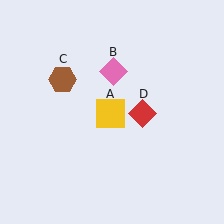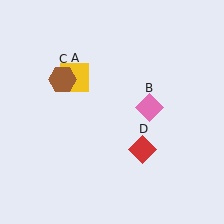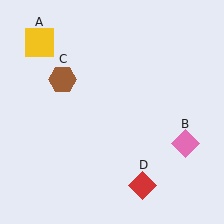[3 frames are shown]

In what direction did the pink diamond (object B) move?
The pink diamond (object B) moved down and to the right.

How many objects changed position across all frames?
3 objects changed position: yellow square (object A), pink diamond (object B), red diamond (object D).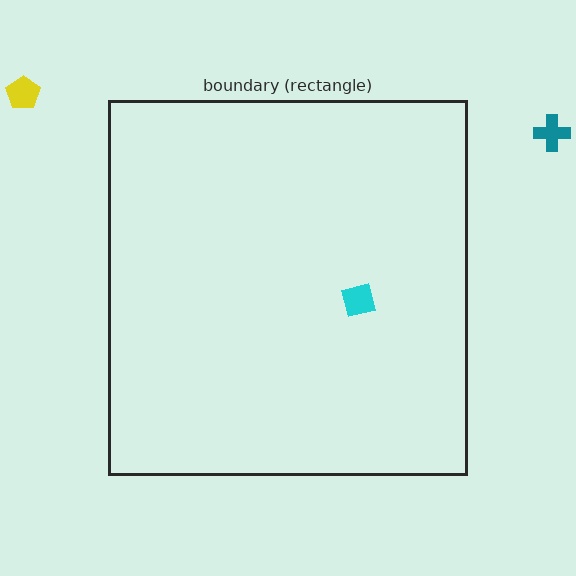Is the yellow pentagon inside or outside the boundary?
Outside.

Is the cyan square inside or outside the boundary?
Inside.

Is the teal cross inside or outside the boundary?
Outside.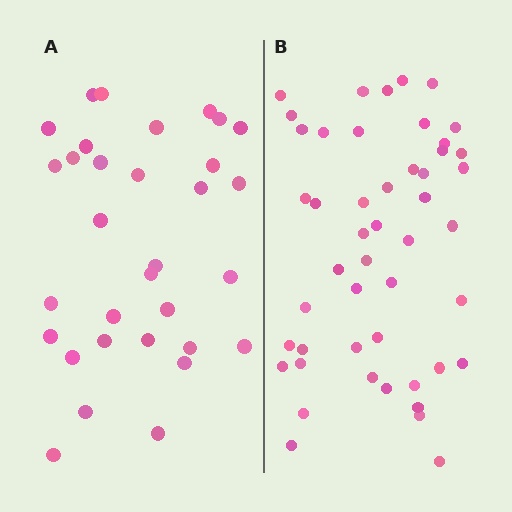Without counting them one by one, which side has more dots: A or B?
Region B (the right region) has more dots.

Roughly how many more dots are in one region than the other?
Region B has approximately 15 more dots than region A.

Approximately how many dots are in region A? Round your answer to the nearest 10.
About 30 dots. (The exact count is 32, which rounds to 30.)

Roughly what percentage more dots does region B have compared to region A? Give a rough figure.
About 50% more.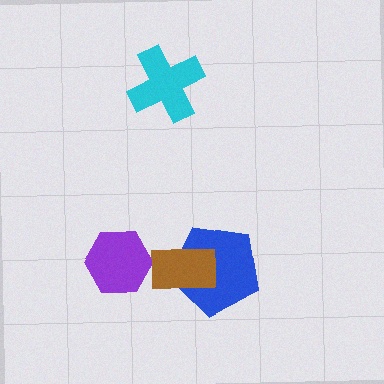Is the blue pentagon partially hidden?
Yes, it is partially covered by another shape.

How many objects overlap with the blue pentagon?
1 object overlaps with the blue pentagon.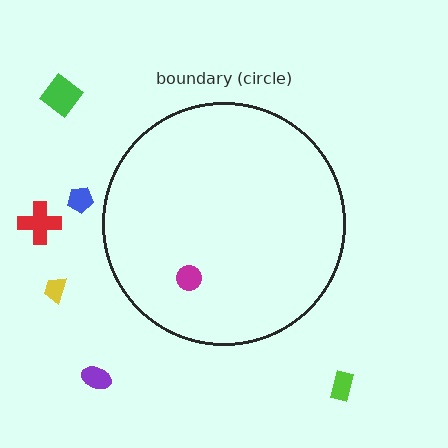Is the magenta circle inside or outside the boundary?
Inside.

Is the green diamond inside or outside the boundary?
Outside.